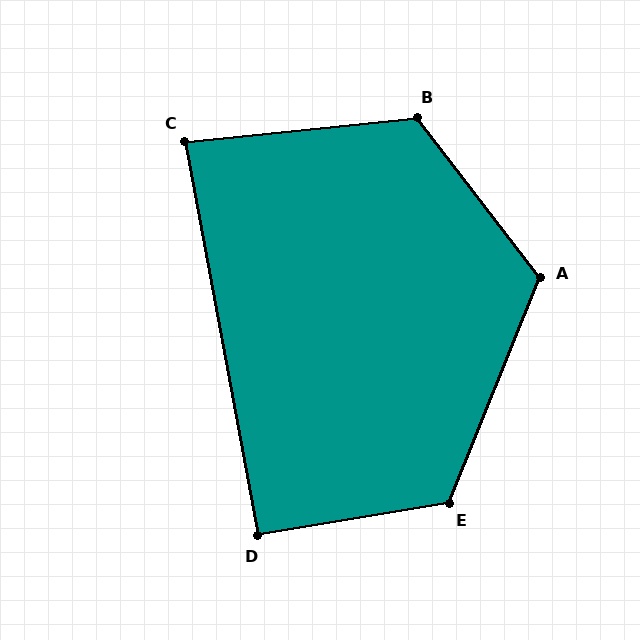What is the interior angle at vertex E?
Approximately 121 degrees (obtuse).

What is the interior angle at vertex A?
Approximately 120 degrees (obtuse).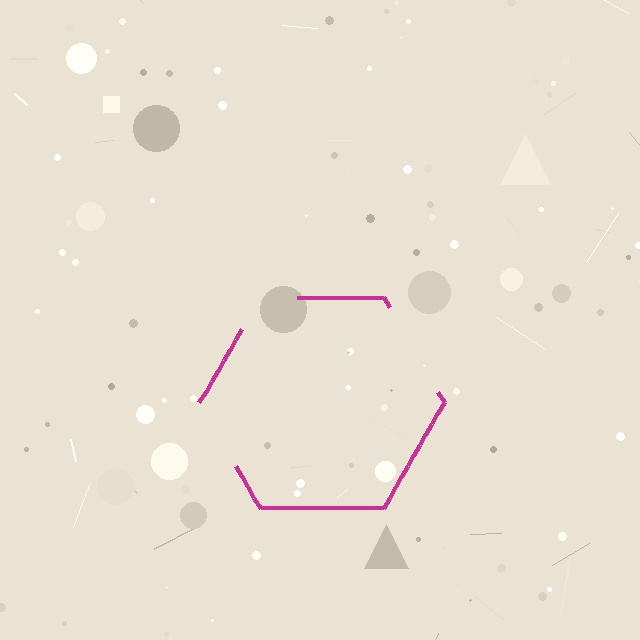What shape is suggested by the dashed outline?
The dashed outline suggests a hexagon.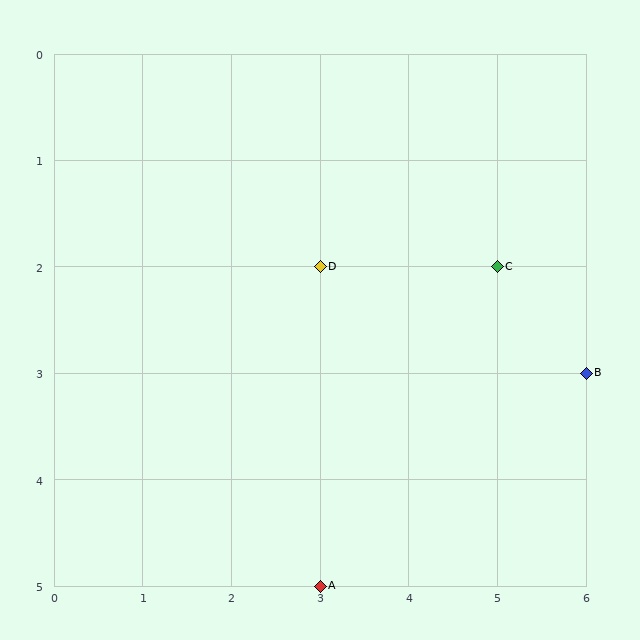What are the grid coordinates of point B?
Point B is at grid coordinates (6, 3).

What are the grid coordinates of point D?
Point D is at grid coordinates (3, 2).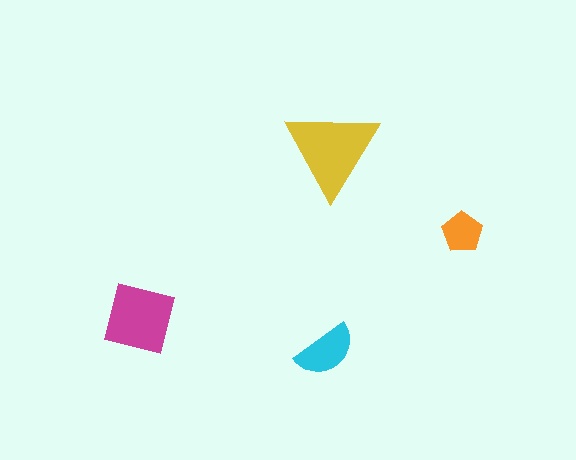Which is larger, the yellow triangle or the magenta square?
The yellow triangle.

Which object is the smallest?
The orange pentagon.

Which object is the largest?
The yellow triangle.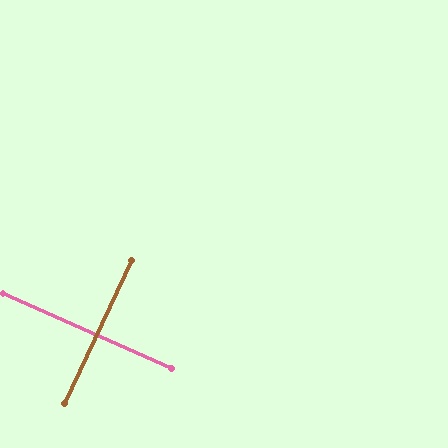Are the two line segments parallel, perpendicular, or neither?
Perpendicular — they meet at approximately 89°.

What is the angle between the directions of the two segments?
Approximately 89 degrees.